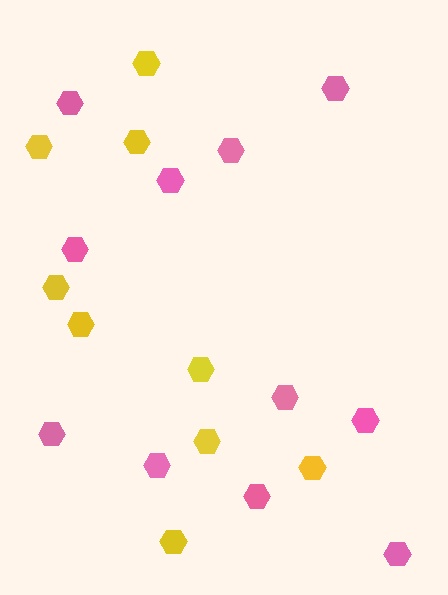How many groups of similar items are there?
There are 2 groups: one group of pink hexagons (11) and one group of yellow hexagons (9).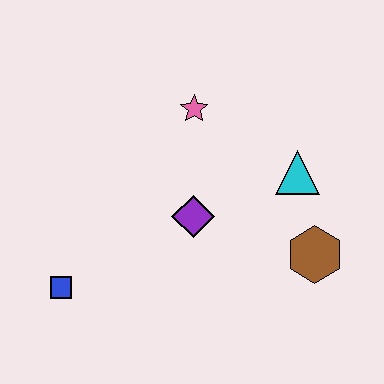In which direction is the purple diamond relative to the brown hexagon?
The purple diamond is to the left of the brown hexagon.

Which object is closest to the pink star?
The purple diamond is closest to the pink star.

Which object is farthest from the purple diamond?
The blue square is farthest from the purple diamond.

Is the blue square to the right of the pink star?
No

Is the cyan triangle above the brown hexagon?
Yes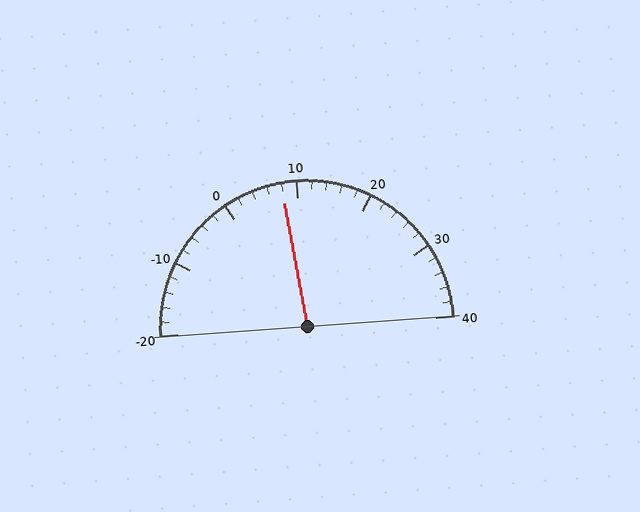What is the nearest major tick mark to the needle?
The nearest major tick mark is 10.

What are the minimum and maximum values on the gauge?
The gauge ranges from -20 to 40.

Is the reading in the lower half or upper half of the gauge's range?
The reading is in the lower half of the range (-20 to 40).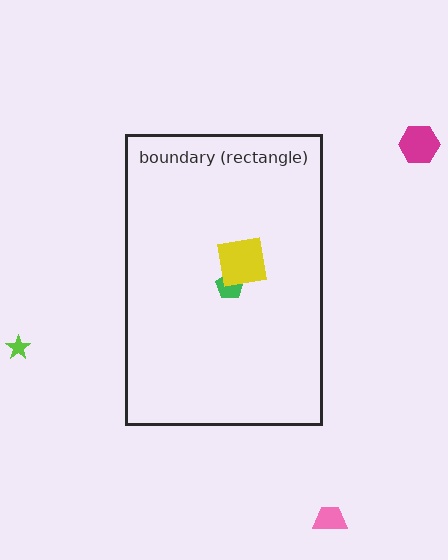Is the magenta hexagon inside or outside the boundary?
Outside.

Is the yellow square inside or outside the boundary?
Inside.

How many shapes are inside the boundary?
2 inside, 3 outside.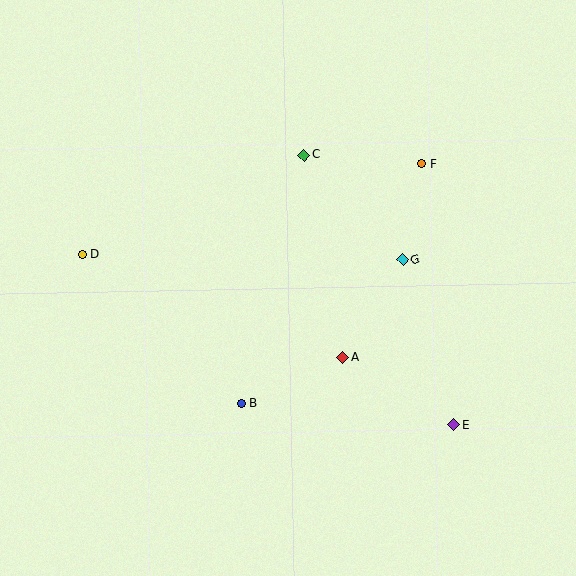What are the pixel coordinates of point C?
Point C is at (304, 155).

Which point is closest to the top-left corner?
Point D is closest to the top-left corner.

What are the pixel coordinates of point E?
Point E is at (453, 424).